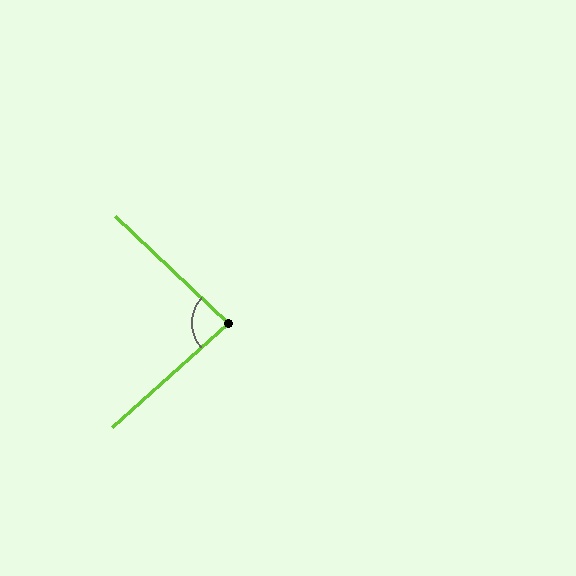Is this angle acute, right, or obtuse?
It is approximately a right angle.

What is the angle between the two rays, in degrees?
Approximately 85 degrees.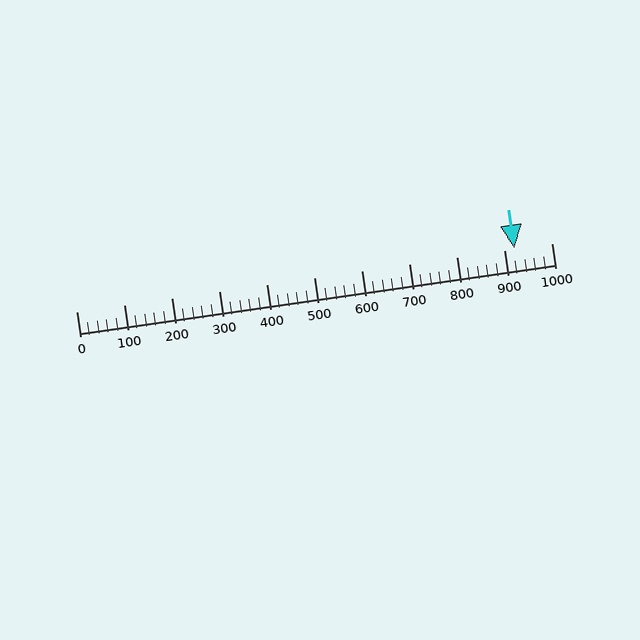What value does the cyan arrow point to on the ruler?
The cyan arrow points to approximately 923.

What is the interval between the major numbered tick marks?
The major tick marks are spaced 100 units apart.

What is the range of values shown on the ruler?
The ruler shows values from 0 to 1000.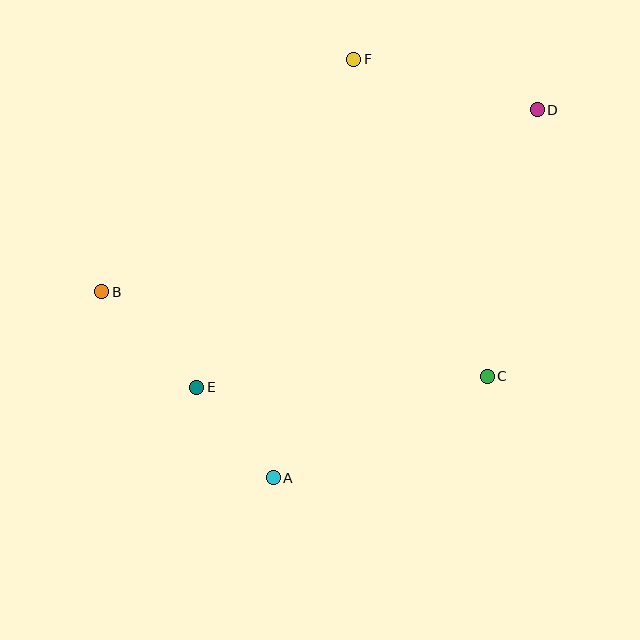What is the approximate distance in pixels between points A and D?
The distance between A and D is approximately 453 pixels.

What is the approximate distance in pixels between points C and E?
The distance between C and E is approximately 290 pixels.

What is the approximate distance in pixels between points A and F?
The distance between A and F is approximately 426 pixels.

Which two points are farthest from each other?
Points B and D are farthest from each other.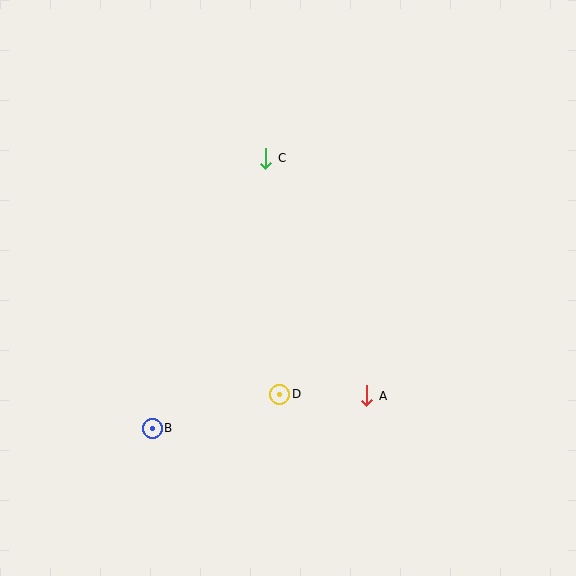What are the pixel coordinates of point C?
Point C is at (266, 158).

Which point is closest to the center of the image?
Point D at (280, 394) is closest to the center.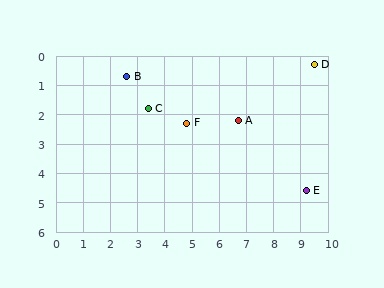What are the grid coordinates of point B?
Point B is at approximately (2.6, 0.7).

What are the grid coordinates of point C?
Point C is at approximately (3.4, 1.8).